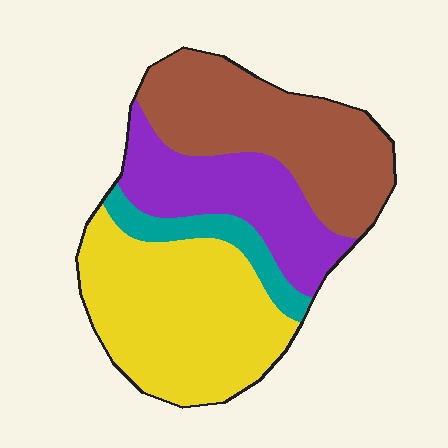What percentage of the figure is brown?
Brown takes up about one third (1/3) of the figure.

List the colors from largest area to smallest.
From largest to smallest: yellow, brown, purple, teal.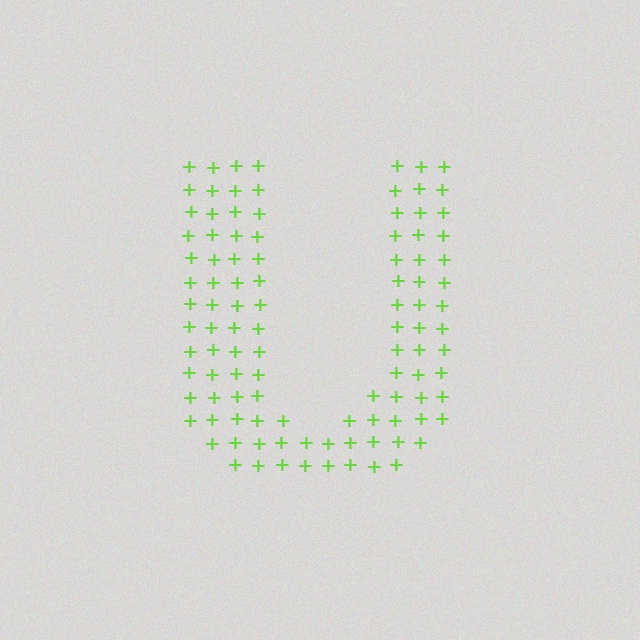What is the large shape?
The large shape is the letter U.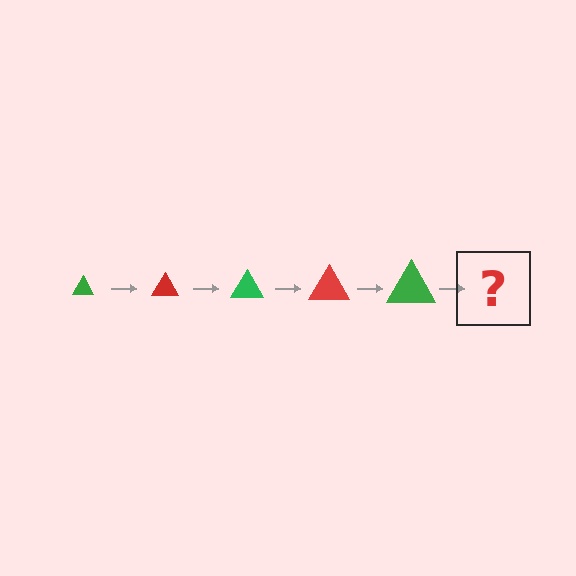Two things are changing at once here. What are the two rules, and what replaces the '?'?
The two rules are that the triangle grows larger each step and the color cycles through green and red. The '?' should be a red triangle, larger than the previous one.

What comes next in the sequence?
The next element should be a red triangle, larger than the previous one.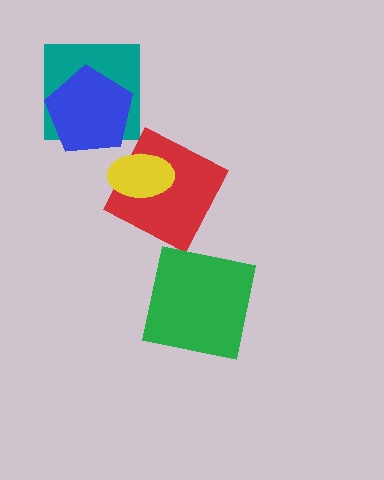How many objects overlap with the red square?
1 object overlaps with the red square.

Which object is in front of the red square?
The yellow ellipse is in front of the red square.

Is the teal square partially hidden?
Yes, it is partially covered by another shape.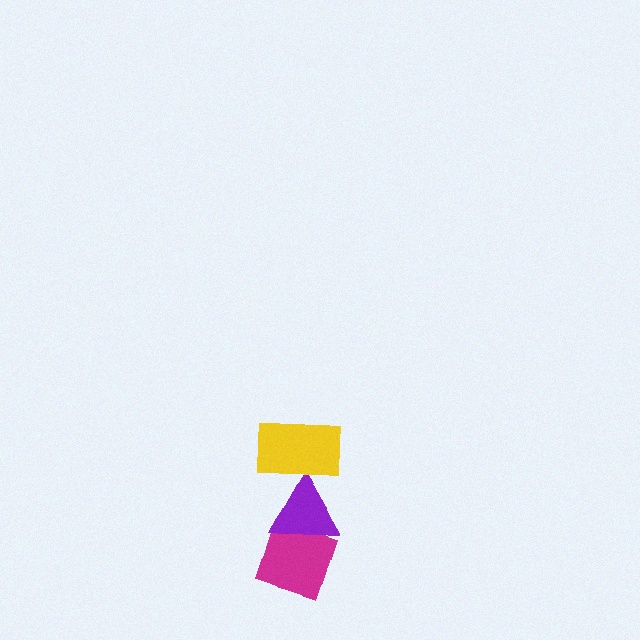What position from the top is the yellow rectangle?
The yellow rectangle is 1st from the top.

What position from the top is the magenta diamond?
The magenta diamond is 3rd from the top.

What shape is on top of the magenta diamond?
The purple triangle is on top of the magenta diamond.